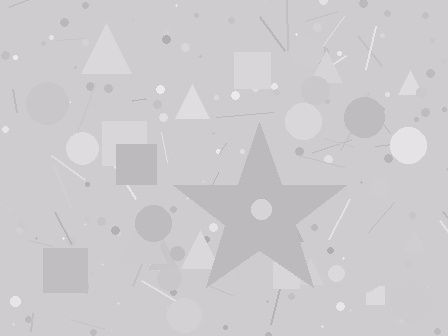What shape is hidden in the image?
A star is hidden in the image.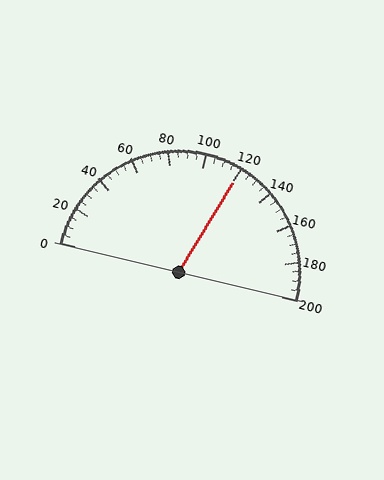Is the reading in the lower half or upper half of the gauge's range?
The reading is in the upper half of the range (0 to 200).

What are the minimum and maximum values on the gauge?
The gauge ranges from 0 to 200.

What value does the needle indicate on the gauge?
The needle indicates approximately 120.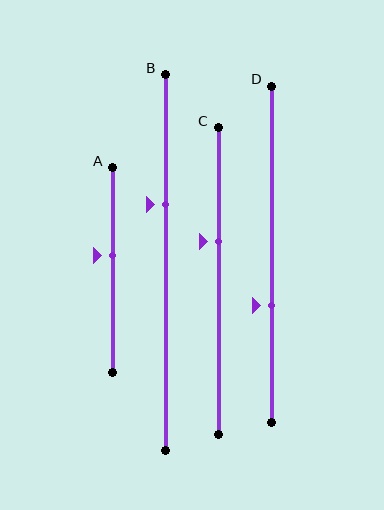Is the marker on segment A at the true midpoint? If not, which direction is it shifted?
No, the marker on segment A is shifted upward by about 7% of the segment length.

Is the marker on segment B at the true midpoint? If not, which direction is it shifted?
No, the marker on segment B is shifted upward by about 16% of the segment length.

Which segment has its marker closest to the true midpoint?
Segment A has its marker closest to the true midpoint.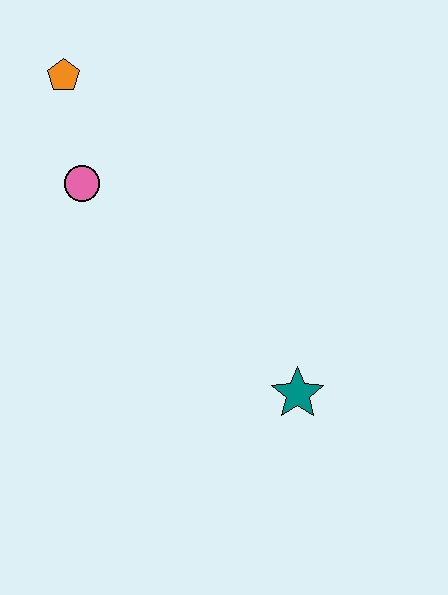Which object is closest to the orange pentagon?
The pink circle is closest to the orange pentagon.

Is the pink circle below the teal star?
No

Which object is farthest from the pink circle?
The teal star is farthest from the pink circle.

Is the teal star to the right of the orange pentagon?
Yes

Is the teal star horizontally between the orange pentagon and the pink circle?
No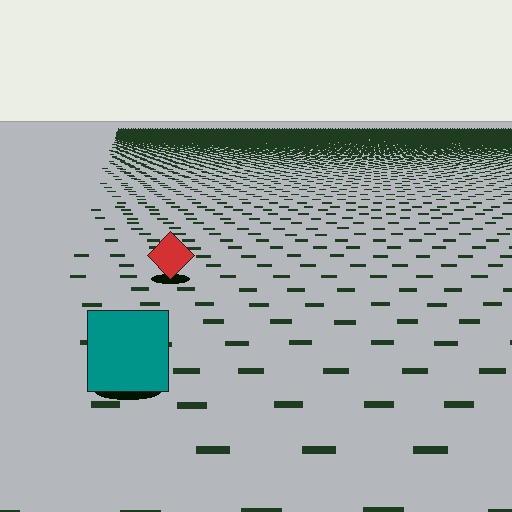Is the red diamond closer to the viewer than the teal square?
No. The teal square is closer — you can tell from the texture gradient: the ground texture is coarser near it.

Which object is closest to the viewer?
The teal square is closest. The texture marks near it are larger and more spread out.